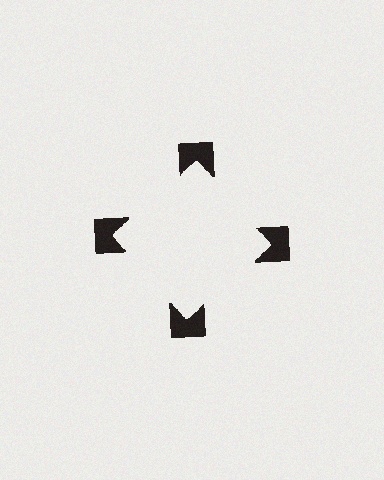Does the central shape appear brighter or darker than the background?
It typically appears slightly brighter than the background, even though no actual brightness change is drawn.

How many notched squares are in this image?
There are 4 — one at each vertex of the illusory square.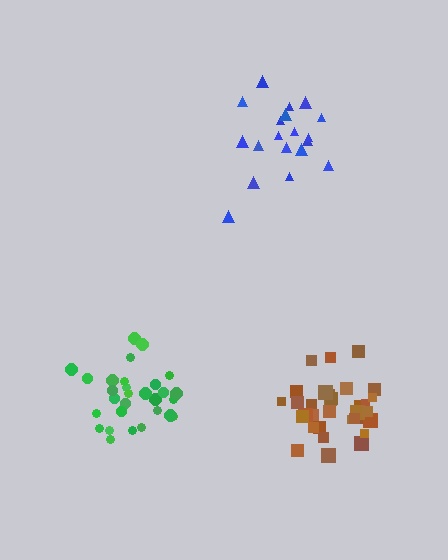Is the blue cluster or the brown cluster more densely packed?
Brown.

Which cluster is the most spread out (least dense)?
Blue.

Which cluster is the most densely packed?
Brown.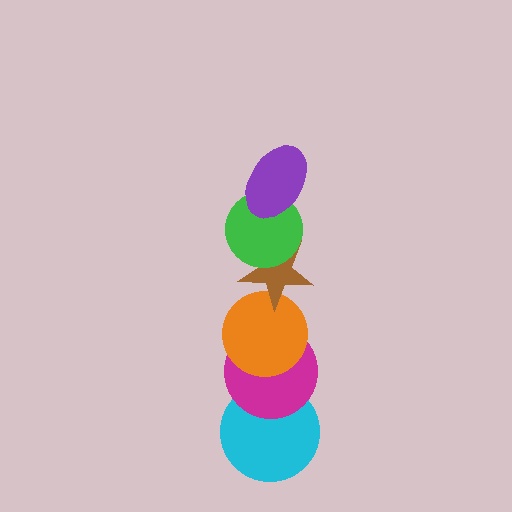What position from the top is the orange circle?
The orange circle is 4th from the top.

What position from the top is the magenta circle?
The magenta circle is 5th from the top.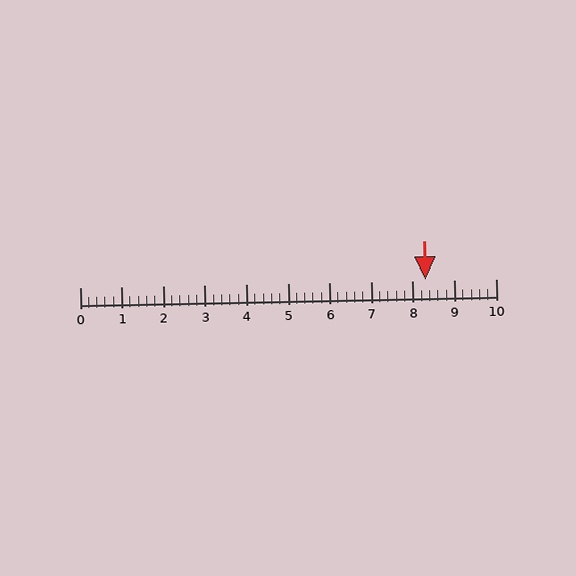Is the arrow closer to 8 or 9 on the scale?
The arrow is closer to 8.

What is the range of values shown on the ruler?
The ruler shows values from 0 to 10.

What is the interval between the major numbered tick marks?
The major tick marks are spaced 1 units apart.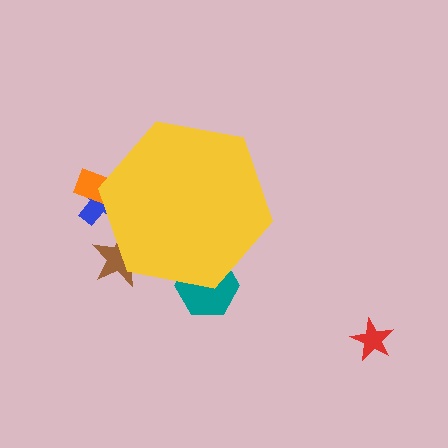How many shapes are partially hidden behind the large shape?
4 shapes are partially hidden.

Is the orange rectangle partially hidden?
Yes, the orange rectangle is partially hidden behind the yellow hexagon.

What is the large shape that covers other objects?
A yellow hexagon.